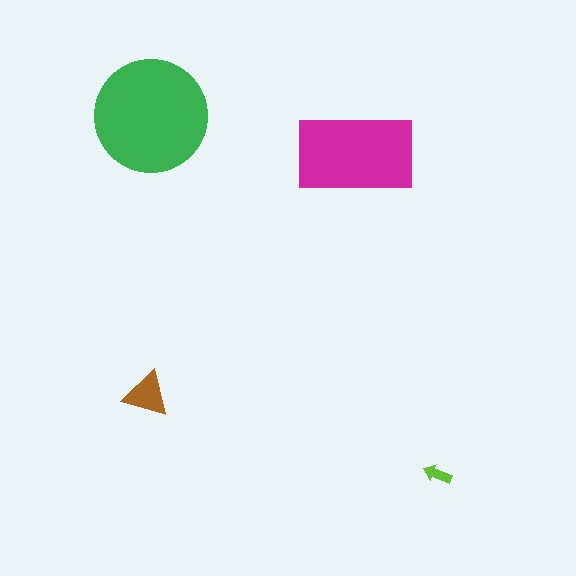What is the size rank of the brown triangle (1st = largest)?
3rd.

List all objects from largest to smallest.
The green circle, the magenta rectangle, the brown triangle, the lime arrow.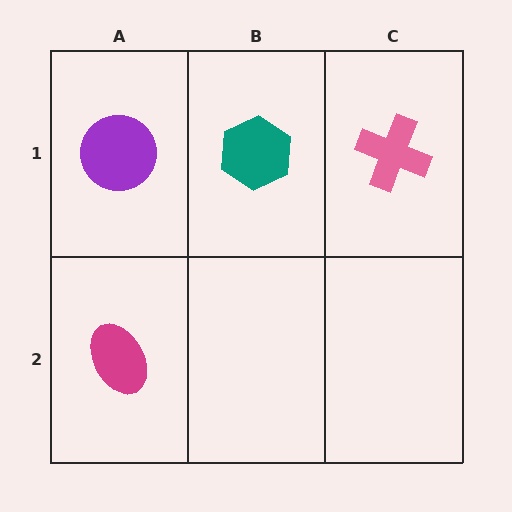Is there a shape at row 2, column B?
No, that cell is empty.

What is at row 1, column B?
A teal hexagon.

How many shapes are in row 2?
1 shape.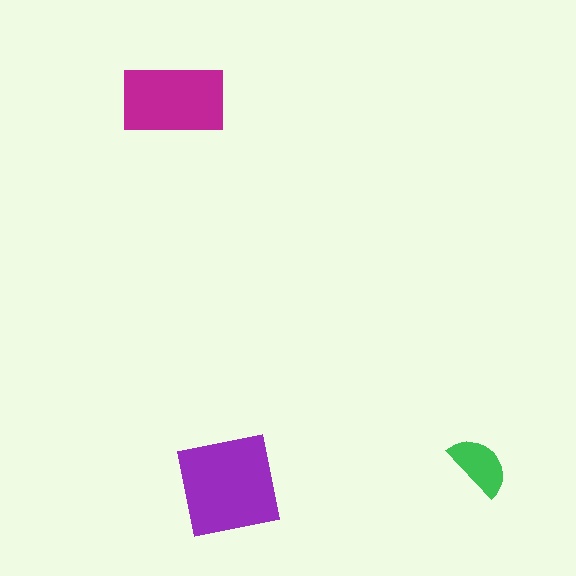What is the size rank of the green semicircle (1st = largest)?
3rd.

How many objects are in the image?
There are 3 objects in the image.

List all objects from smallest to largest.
The green semicircle, the magenta rectangle, the purple square.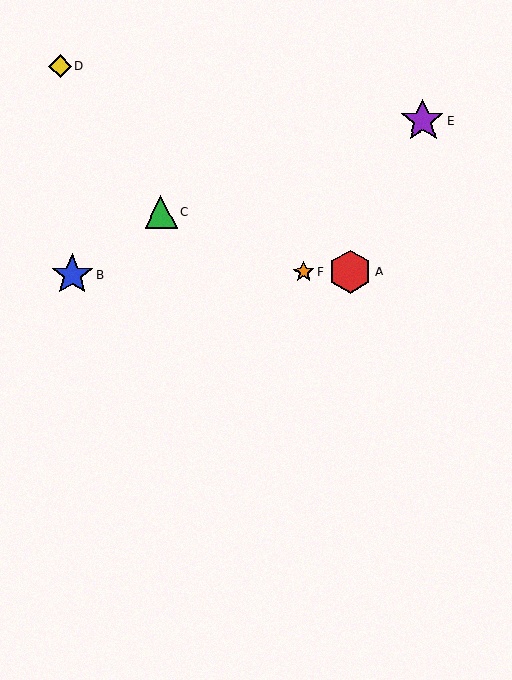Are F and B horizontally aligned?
Yes, both are at y≈272.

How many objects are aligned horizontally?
3 objects (A, B, F) are aligned horizontally.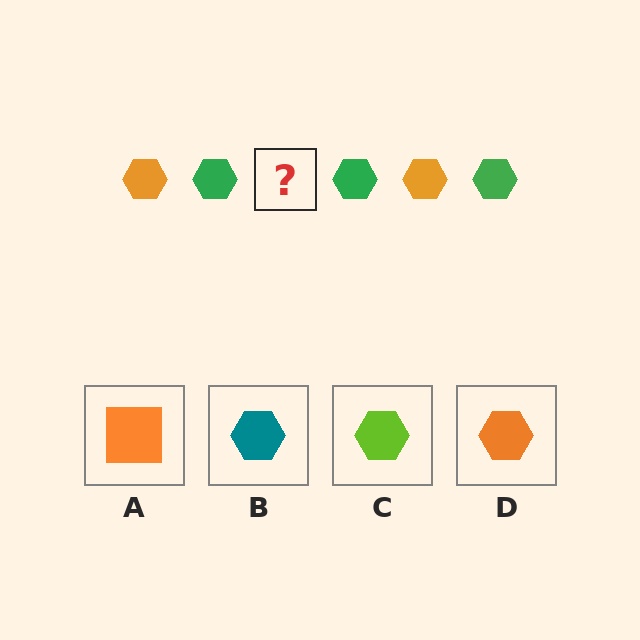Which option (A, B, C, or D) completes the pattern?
D.